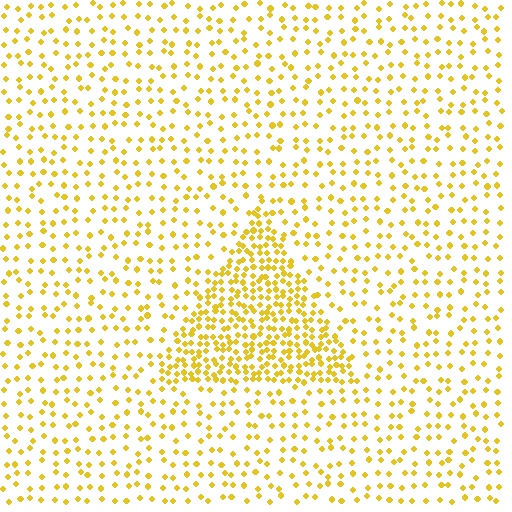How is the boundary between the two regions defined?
The boundary is defined by a change in element density (approximately 2.5x ratio). All elements are the same color, size, and shape.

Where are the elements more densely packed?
The elements are more densely packed inside the triangle boundary.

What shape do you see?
I see a triangle.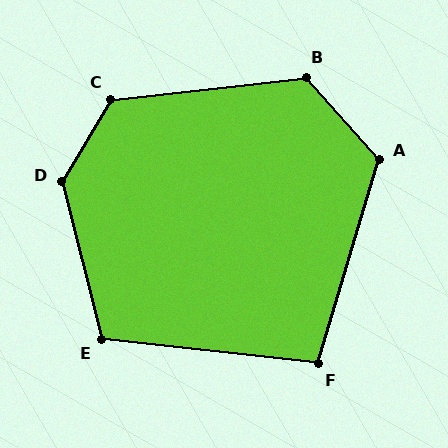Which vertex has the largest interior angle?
D, at approximately 135 degrees.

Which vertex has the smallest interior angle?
F, at approximately 100 degrees.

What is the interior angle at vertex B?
Approximately 125 degrees (obtuse).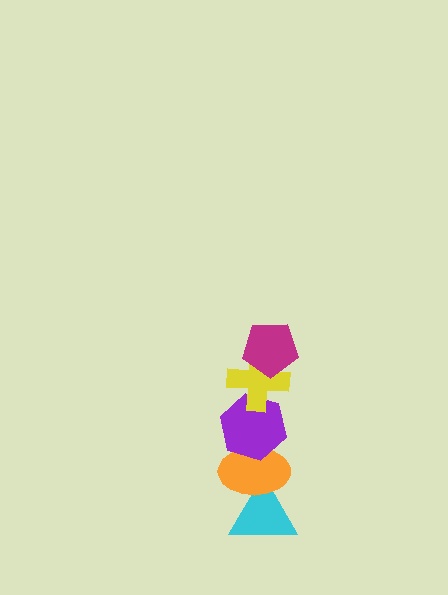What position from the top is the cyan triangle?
The cyan triangle is 5th from the top.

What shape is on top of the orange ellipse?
The purple hexagon is on top of the orange ellipse.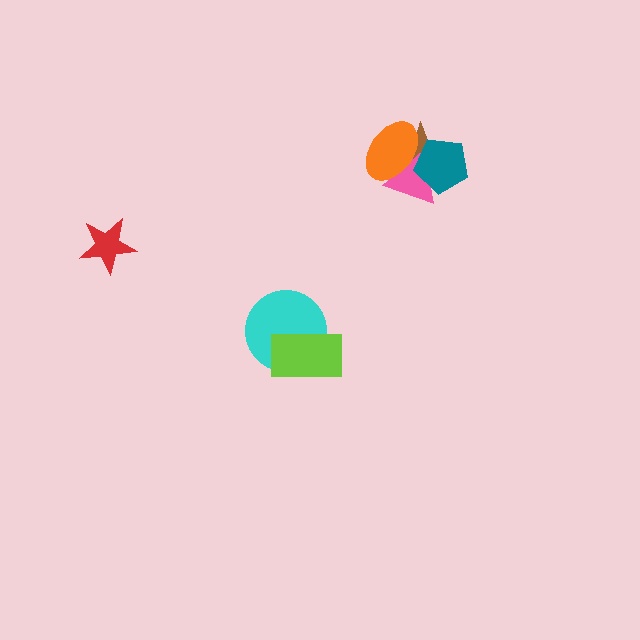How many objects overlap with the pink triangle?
3 objects overlap with the pink triangle.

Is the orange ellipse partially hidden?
Yes, it is partially covered by another shape.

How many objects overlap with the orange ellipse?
3 objects overlap with the orange ellipse.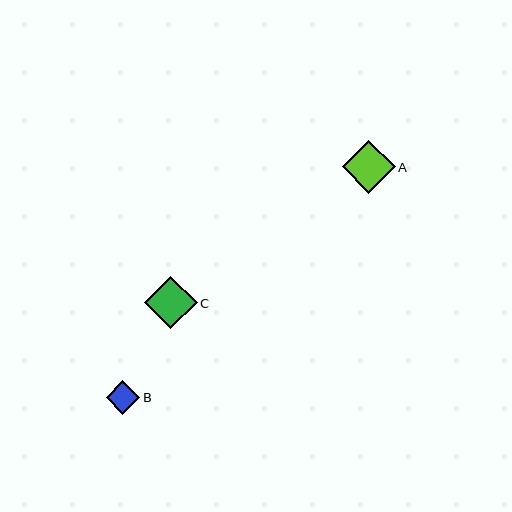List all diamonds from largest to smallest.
From largest to smallest: A, C, B.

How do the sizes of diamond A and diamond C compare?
Diamond A and diamond C are approximately the same size.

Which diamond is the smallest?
Diamond B is the smallest with a size of approximately 34 pixels.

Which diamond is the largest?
Diamond A is the largest with a size of approximately 53 pixels.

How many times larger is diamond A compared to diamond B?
Diamond A is approximately 1.6 times the size of diamond B.